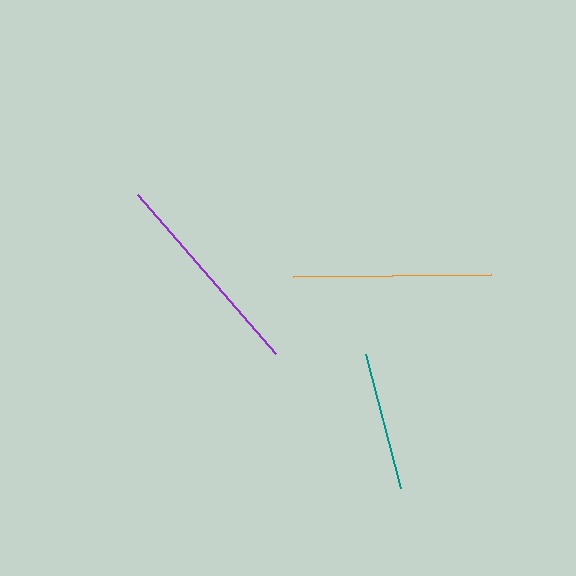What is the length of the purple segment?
The purple segment is approximately 210 pixels long.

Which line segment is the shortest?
The teal line is the shortest at approximately 138 pixels.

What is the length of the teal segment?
The teal segment is approximately 138 pixels long.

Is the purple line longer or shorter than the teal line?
The purple line is longer than the teal line.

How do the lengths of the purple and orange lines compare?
The purple and orange lines are approximately the same length.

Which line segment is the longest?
The purple line is the longest at approximately 210 pixels.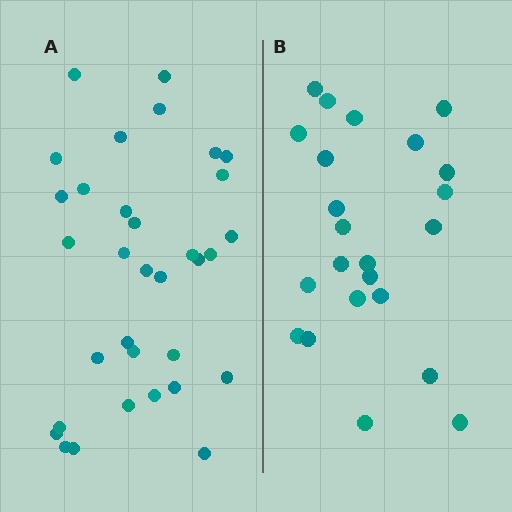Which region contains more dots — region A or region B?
Region A (the left region) has more dots.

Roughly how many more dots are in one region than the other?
Region A has roughly 10 or so more dots than region B.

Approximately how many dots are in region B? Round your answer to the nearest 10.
About 20 dots. (The exact count is 23, which rounds to 20.)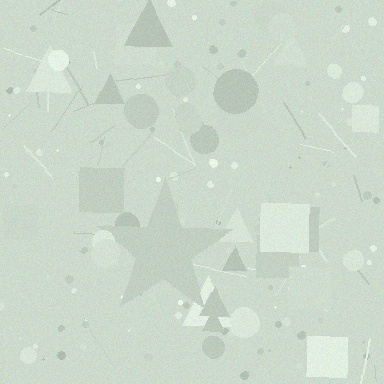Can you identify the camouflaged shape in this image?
The camouflaged shape is a star.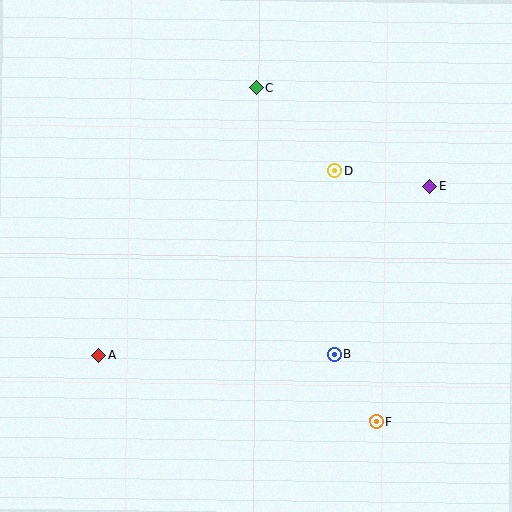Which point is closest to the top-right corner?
Point E is closest to the top-right corner.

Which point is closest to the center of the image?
Point D at (335, 171) is closest to the center.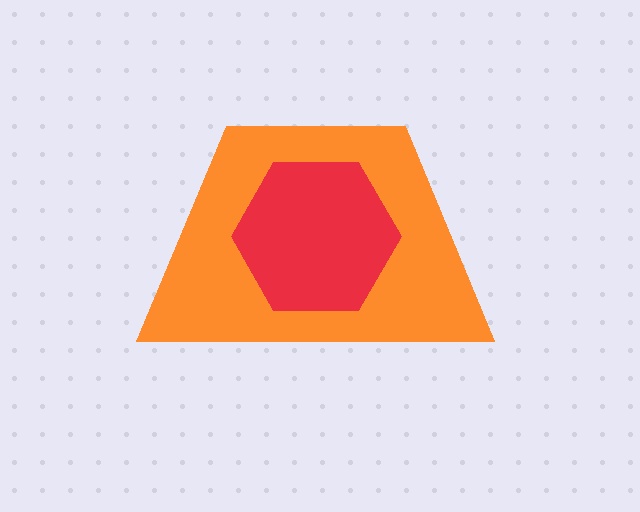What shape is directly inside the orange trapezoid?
The red hexagon.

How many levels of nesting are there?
2.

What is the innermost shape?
The red hexagon.